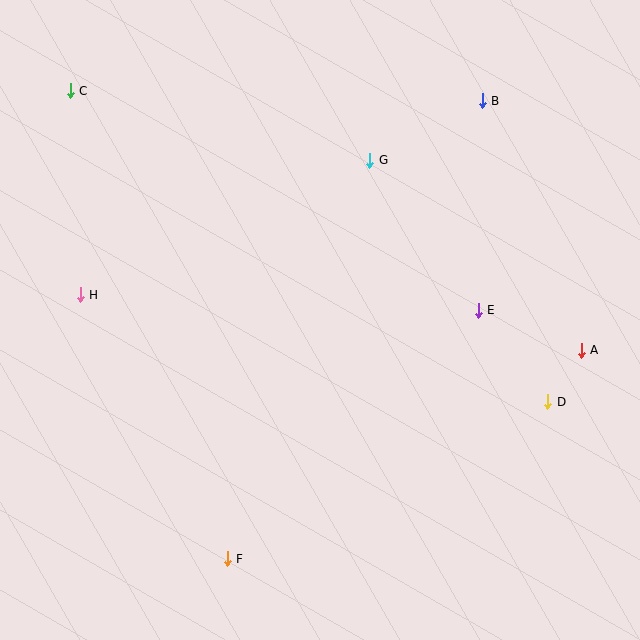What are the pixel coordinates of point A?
Point A is at (581, 350).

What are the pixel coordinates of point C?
Point C is at (70, 91).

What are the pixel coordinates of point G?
Point G is at (370, 160).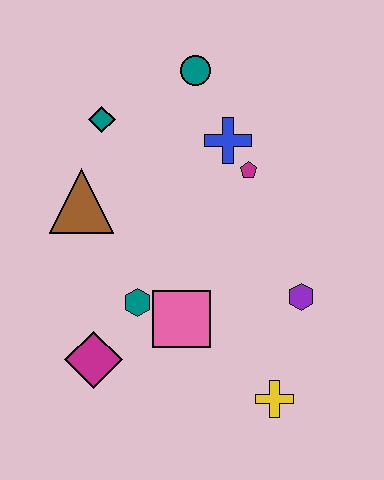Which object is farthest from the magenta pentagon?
The magenta diamond is farthest from the magenta pentagon.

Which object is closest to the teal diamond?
The brown triangle is closest to the teal diamond.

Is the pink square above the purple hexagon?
No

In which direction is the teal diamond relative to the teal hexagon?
The teal diamond is above the teal hexagon.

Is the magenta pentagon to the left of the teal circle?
No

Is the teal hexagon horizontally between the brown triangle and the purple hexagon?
Yes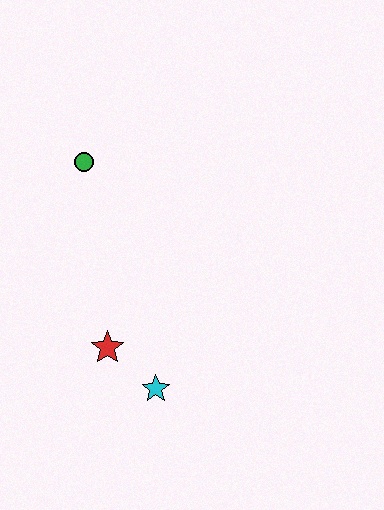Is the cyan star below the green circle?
Yes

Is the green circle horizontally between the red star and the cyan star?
No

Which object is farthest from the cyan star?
The green circle is farthest from the cyan star.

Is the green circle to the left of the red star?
Yes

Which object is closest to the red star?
The cyan star is closest to the red star.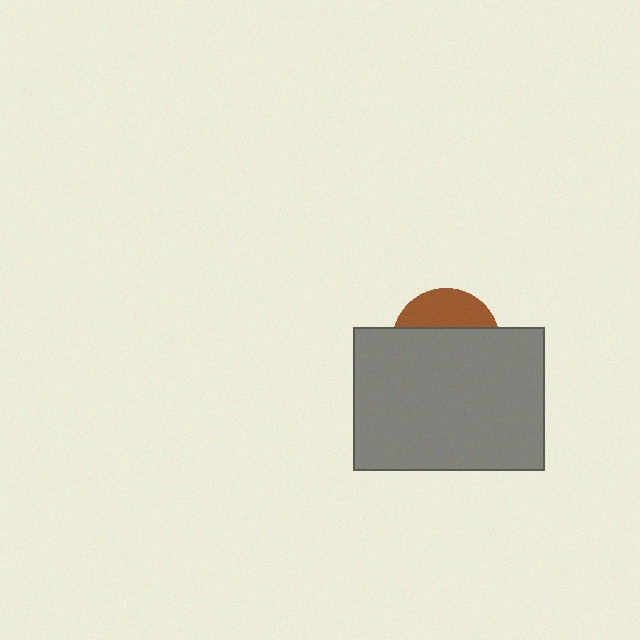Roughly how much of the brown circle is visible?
A small part of it is visible (roughly 33%).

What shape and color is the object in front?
The object in front is a gray rectangle.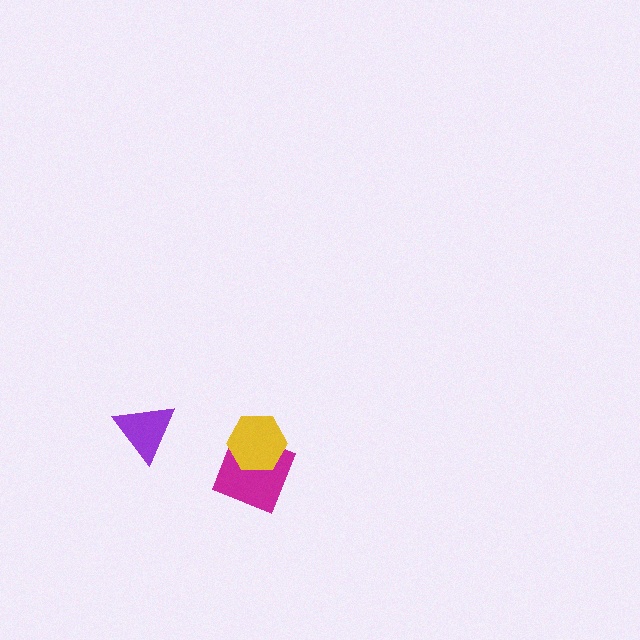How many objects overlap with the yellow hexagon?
1 object overlaps with the yellow hexagon.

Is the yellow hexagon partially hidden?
No, no other shape covers it.